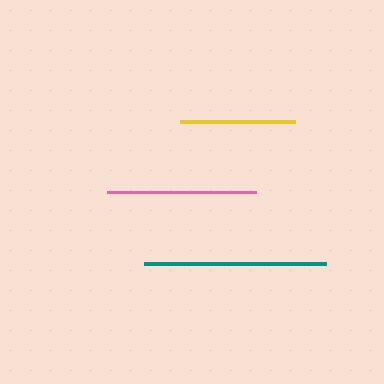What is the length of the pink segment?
The pink segment is approximately 148 pixels long.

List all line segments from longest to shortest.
From longest to shortest: teal, pink, yellow.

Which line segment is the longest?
The teal line is the longest at approximately 182 pixels.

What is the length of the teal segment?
The teal segment is approximately 182 pixels long.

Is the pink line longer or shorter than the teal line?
The teal line is longer than the pink line.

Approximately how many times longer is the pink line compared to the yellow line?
The pink line is approximately 1.3 times the length of the yellow line.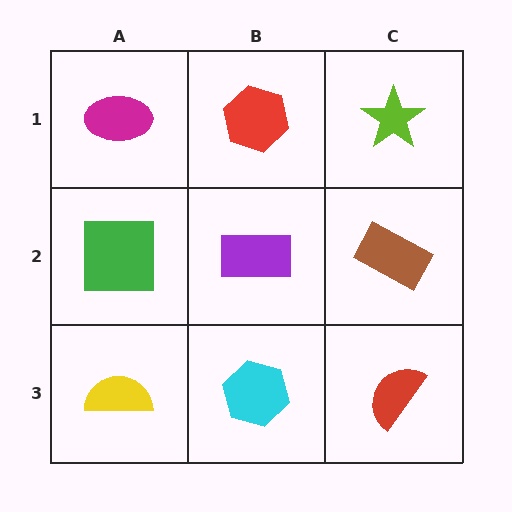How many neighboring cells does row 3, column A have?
2.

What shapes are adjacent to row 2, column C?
A lime star (row 1, column C), a red semicircle (row 3, column C), a purple rectangle (row 2, column B).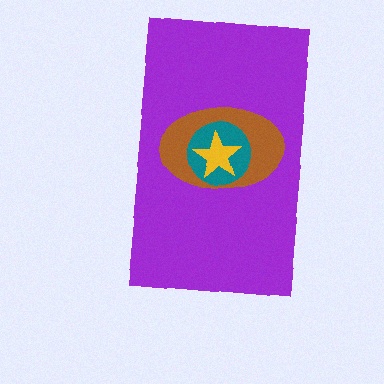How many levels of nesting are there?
4.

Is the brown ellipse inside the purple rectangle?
Yes.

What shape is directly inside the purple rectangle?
The brown ellipse.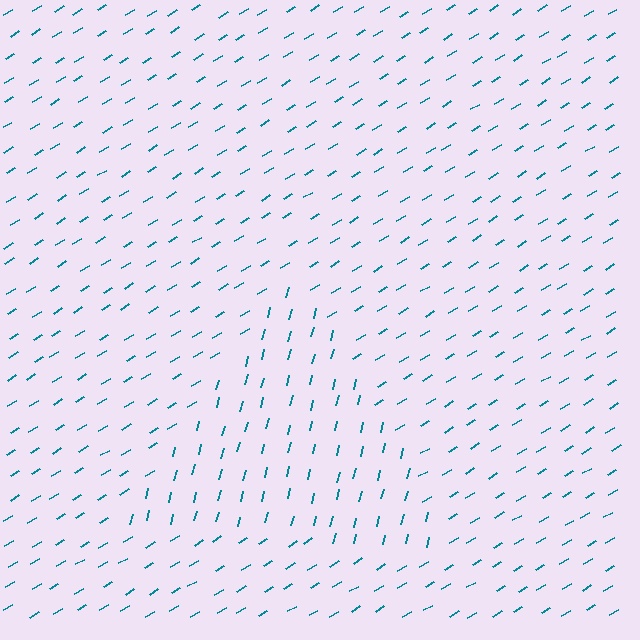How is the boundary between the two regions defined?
The boundary is defined purely by a change in line orientation (approximately 45 degrees difference). All lines are the same color and thickness.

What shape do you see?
I see a triangle.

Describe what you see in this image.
The image is filled with small teal line segments. A triangle region in the image has lines oriented differently from the surrounding lines, creating a visible texture boundary.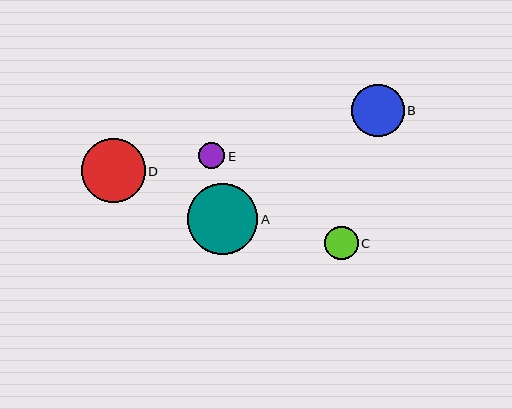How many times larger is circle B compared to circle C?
Circle B is approximately 1.6 times the size of circle C.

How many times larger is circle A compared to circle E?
Circle A is approximately 2.7 times the size of circle E.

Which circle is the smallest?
Circle E is the smallest with a size of approximately 26 pixels.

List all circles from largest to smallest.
From largest to smallest: A, D, B, C, E.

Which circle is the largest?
Circle A is the largest with a size of approximately 71 pixels.